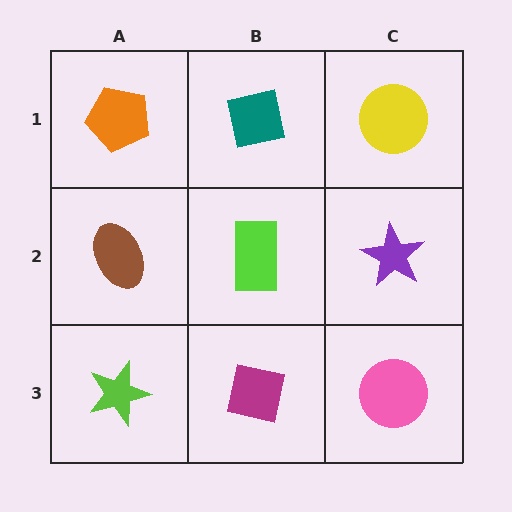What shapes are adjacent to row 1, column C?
A purple star (row 2, column C), a teal square (row 1, column B).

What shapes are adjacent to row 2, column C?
A yellow circle (row 1, column C), a pink circle (row 3, column C), a lime rectangle (row 2, column B).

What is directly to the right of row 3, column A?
A magenta square.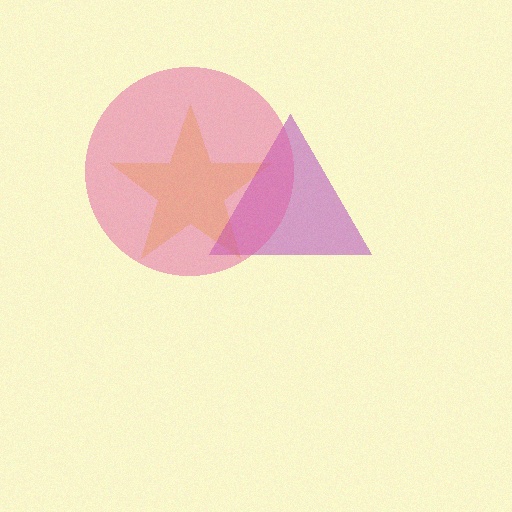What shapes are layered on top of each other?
The layered shapes are: a yellow star, a purple triangle, a pink circle.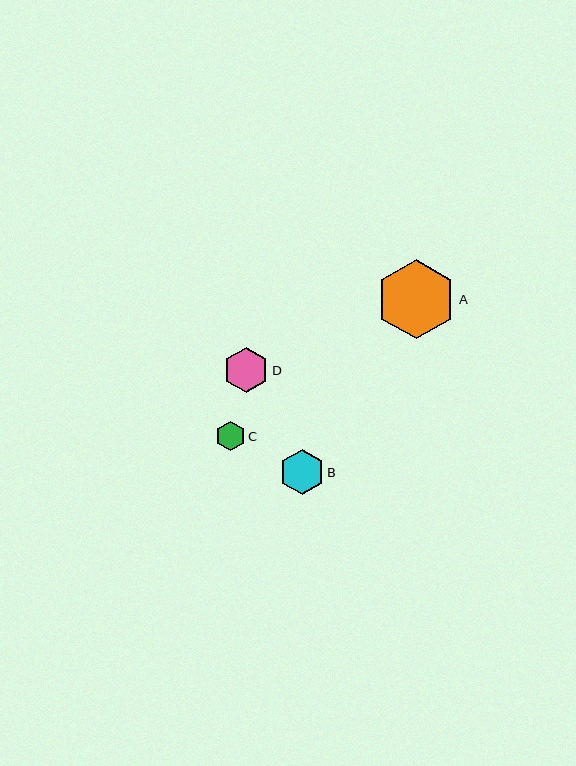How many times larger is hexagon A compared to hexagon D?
Hexagon A is approximately 1.8 times the size of hexagon D.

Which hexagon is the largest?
Hexagon A is the largest with a size of approximately 80 pixels.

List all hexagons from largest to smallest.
From largest to smallest: A, D, B, C.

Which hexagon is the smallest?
Hexagon C is the smallest with a size of approximately 30 pixels.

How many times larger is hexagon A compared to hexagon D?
Hexagon A is approximately 1.8 times the size of hexagon D.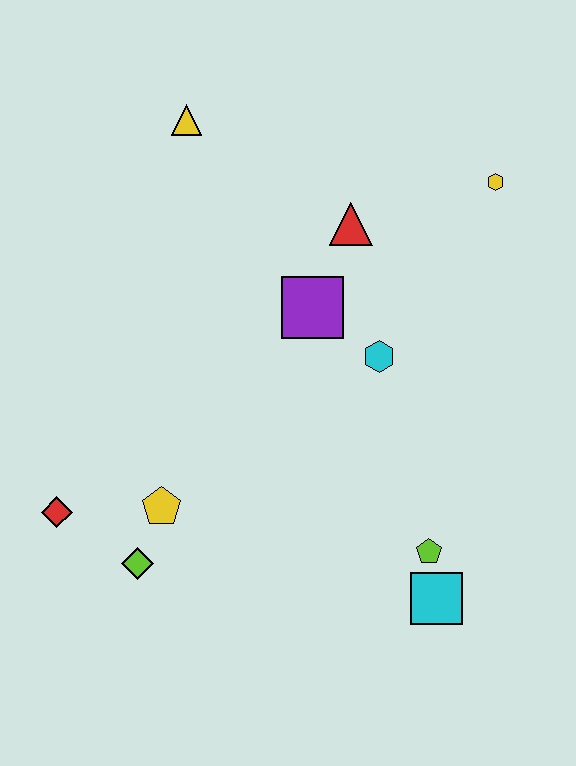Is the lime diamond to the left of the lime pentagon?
Yes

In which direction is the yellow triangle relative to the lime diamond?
The yellow triangle is above the lime diamond.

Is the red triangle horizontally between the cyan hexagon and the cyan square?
No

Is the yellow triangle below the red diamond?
No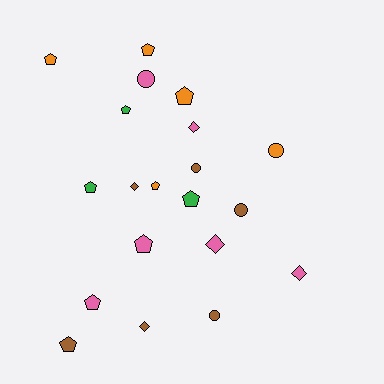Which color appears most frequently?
Pink, with 6 objects.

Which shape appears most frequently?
Pentagon, with 10 objects.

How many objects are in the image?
There are 20 objects.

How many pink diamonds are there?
There are 3 pink diamonds.